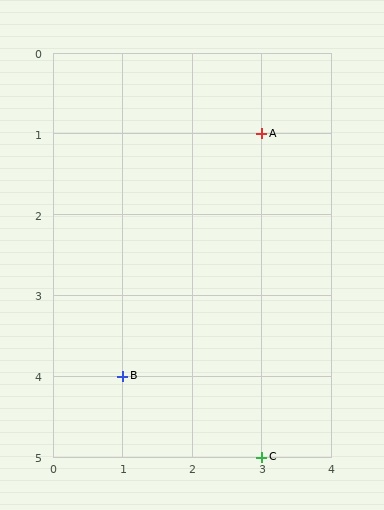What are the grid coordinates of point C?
Point C is at grid coordinates (3, 5).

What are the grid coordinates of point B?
Point B is at grid coordinates (1, 4).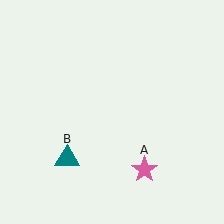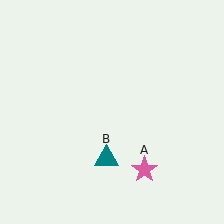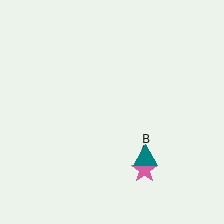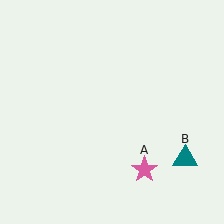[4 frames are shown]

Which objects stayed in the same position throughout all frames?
Pink star (object A) remained stationary.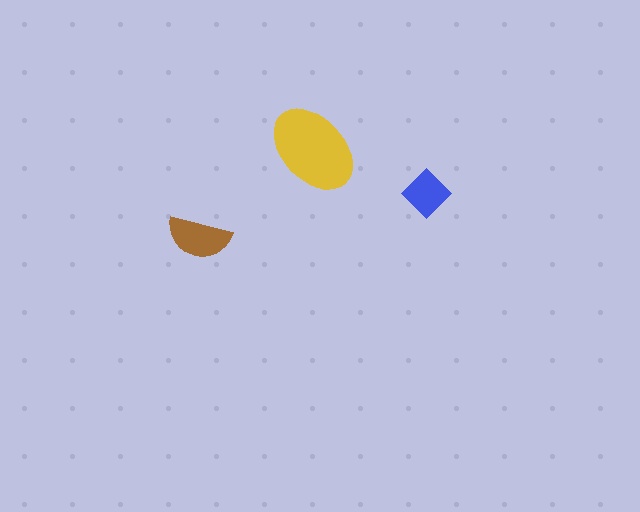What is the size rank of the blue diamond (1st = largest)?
3rd.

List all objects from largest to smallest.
The yellow ellipse, the brown semicircle, the blue diamond.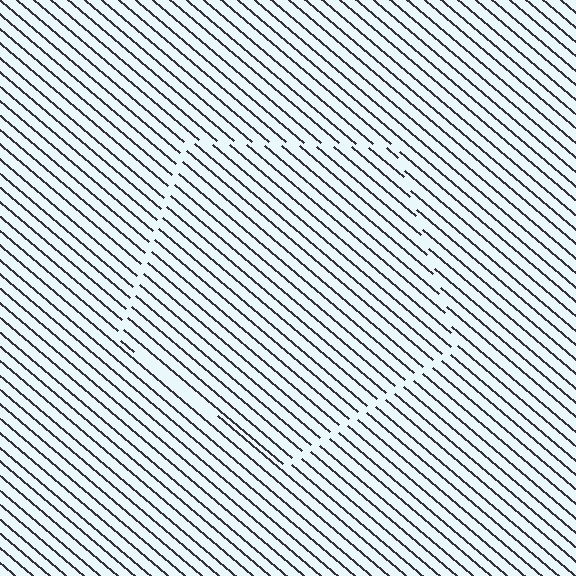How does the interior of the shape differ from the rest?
The interior of the shape contains the same grating, shifted by half a period — the contour is defined by the phase discontinuity where line-ends from the inner and outer gratings abut.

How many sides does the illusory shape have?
5 sides — the line-ends trace a pentagon.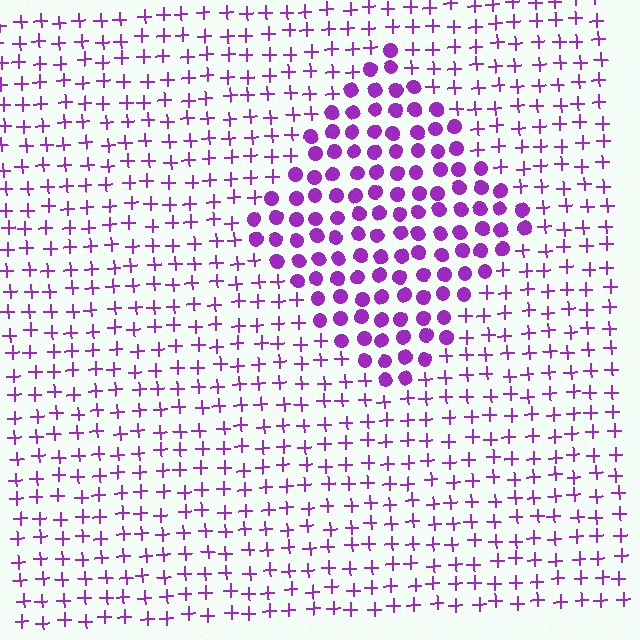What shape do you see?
I see a diamond.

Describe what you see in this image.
The image is filled with small purple elements arranged in a uniform grid. A diamond-shaped region contains circles, while the surrounding area contains plus signs. The boundary is defined purely by the change in element shape.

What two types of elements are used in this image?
The image uses circles inside the diamond region and plus signs outside it.